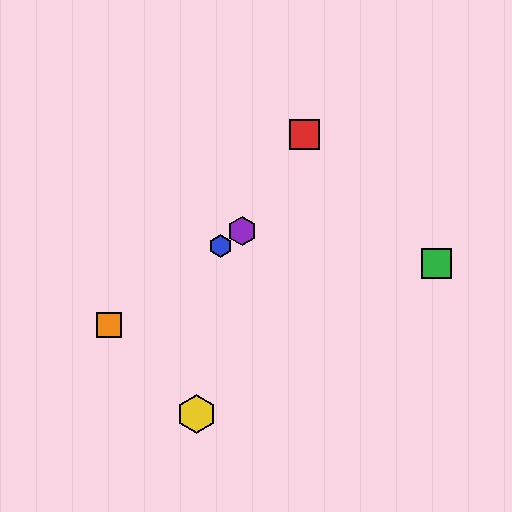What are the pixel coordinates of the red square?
The red square is at (305, 134).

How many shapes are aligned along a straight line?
3 shapes (the blue hexagon, the purple hexagon, the orange square) are aligned along a straight line.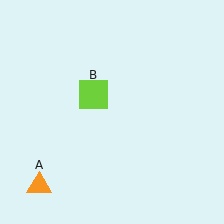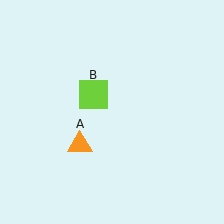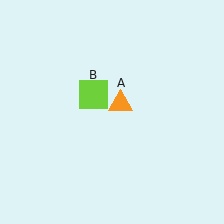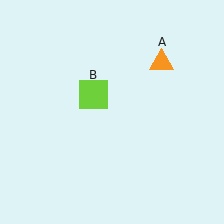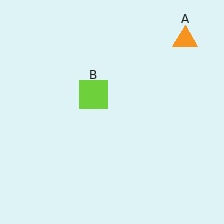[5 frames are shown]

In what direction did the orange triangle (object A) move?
The orange triangle (object A) moved up and to the right.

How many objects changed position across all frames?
1 object changed position: orange triangle (object A).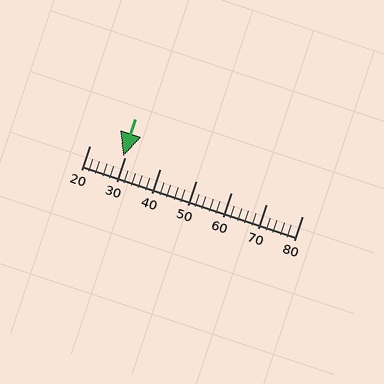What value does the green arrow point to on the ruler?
The green arrow points to approximately 29.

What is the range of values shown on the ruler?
The ruler shows values from 20 to 80.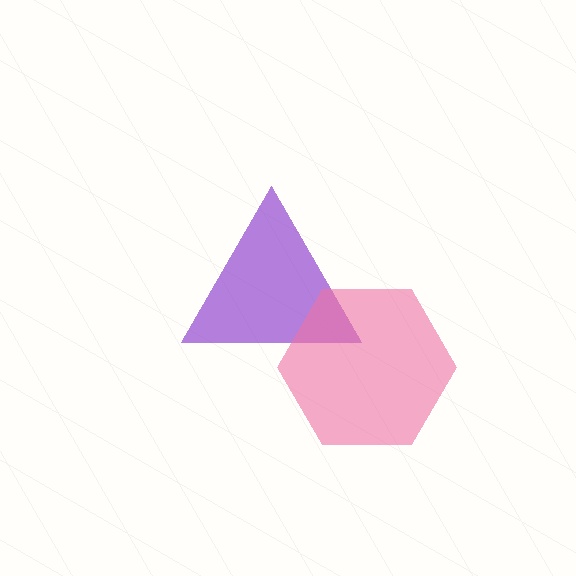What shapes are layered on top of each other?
The layered shapes are: a purple triangle, a pink hexagon.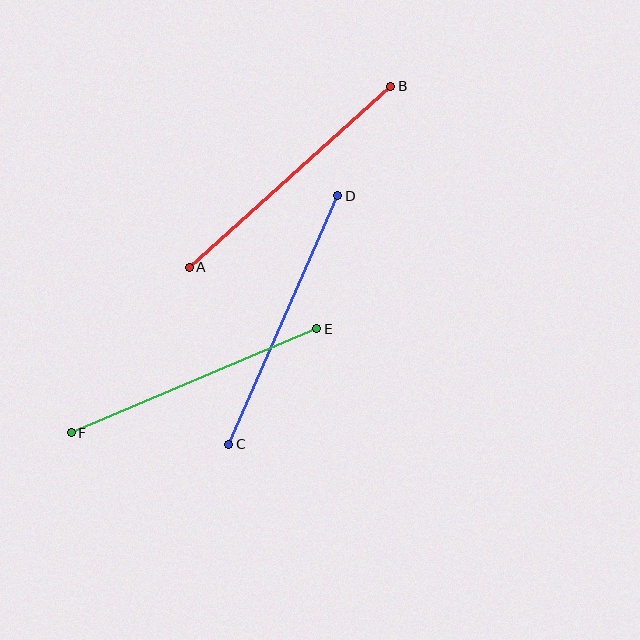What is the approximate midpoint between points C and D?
The midpoint is at approximately (283, 320) pixels.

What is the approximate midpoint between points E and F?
The midpoint is at approximately (194, 381) pixels.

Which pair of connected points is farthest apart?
Points C and D are farthest apart.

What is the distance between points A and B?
The distance is approximately 271 pixels.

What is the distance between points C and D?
The distance is approximately 271 pixels.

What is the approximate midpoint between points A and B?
The midpoint is at approximately (290, 177) pixels.